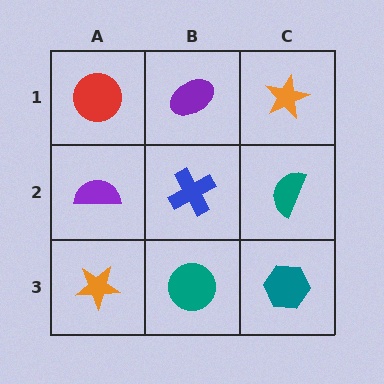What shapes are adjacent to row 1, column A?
A purple semicircle (row 2, column A), a purple ellipse (row 1, column B).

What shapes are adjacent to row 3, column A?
A purple semicircle (row 2, column A), a teal circle (row 3, column B).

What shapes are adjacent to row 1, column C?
A teal semicircle (row 2, column C), a purple ellipse (row 1, column B).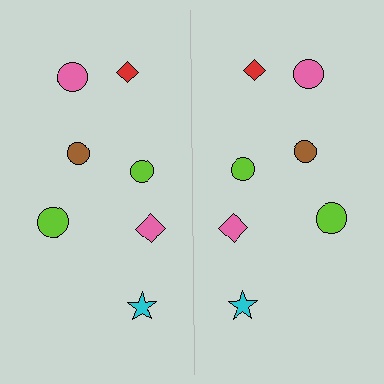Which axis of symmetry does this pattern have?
The pattern has a vertical axis of symmetry running through the center of the image.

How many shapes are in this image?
There are 14 shapes in this image.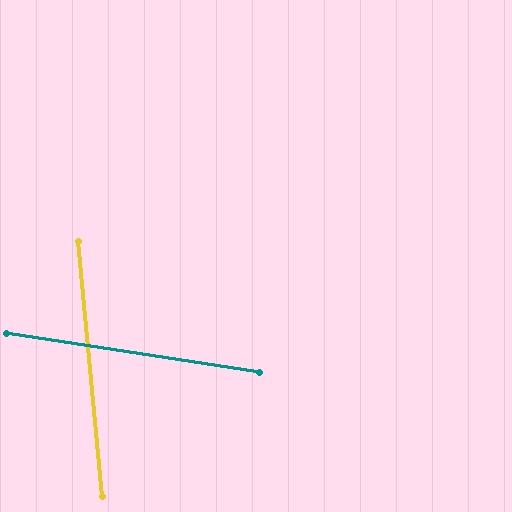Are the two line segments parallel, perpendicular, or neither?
Neither parallel nor perpendicular — they differ by about 76°.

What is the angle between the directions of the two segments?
Approximately 76 degrees.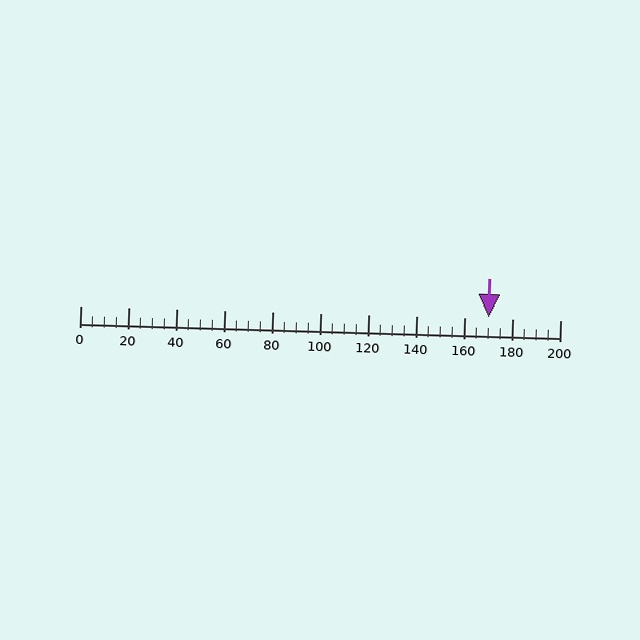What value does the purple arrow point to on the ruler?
The purple arrow points to approximately 170.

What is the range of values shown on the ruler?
The ruler shows values from 0 to 200.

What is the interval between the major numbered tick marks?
The major tick marks are spaced 20 units apart.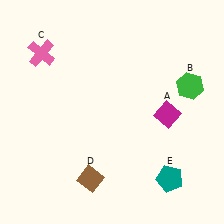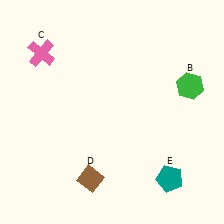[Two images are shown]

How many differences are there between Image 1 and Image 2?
There is 1 difference between the two images.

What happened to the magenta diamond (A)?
The magenta diamond (A) was removed in Image 2. It was in the bottom-right area of Image 1.